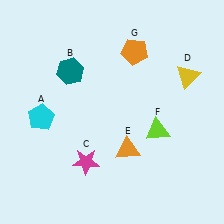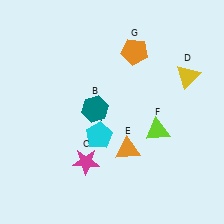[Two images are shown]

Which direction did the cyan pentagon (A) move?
The cyan pentagon (A) moved right.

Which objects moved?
The objects that moved are: the cyan pentagon (A), the teal hexagon (B).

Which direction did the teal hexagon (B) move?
The teal hexagon (B) moved down.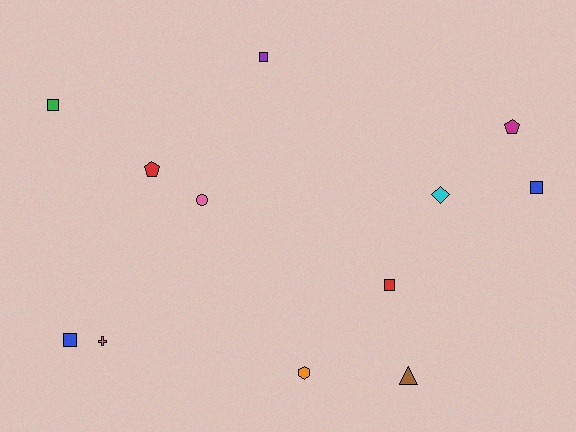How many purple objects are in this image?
There is 1 purple object.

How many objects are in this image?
There are 12 objects.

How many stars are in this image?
There are no stars.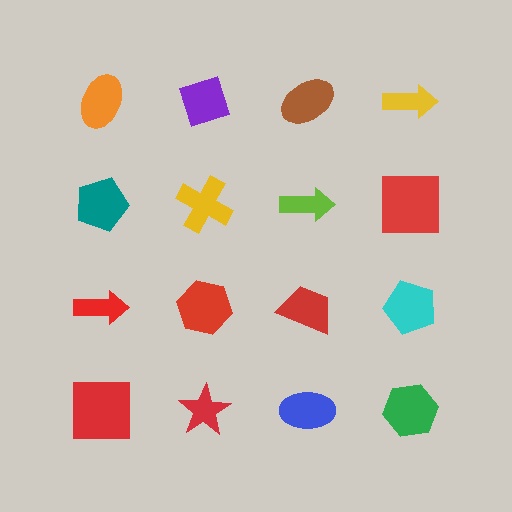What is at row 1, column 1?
An orange ellipse.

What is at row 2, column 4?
A red square.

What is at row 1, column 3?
A brown ellipse.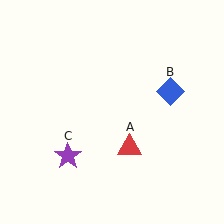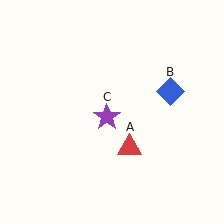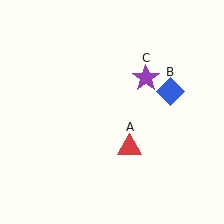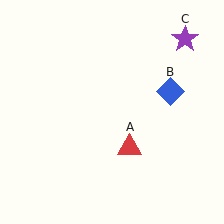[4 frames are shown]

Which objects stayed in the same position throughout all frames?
Red triangle (object A) and blue diamond (object B) remained stationary.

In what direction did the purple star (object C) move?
The purple star (object C) moved up and to the right.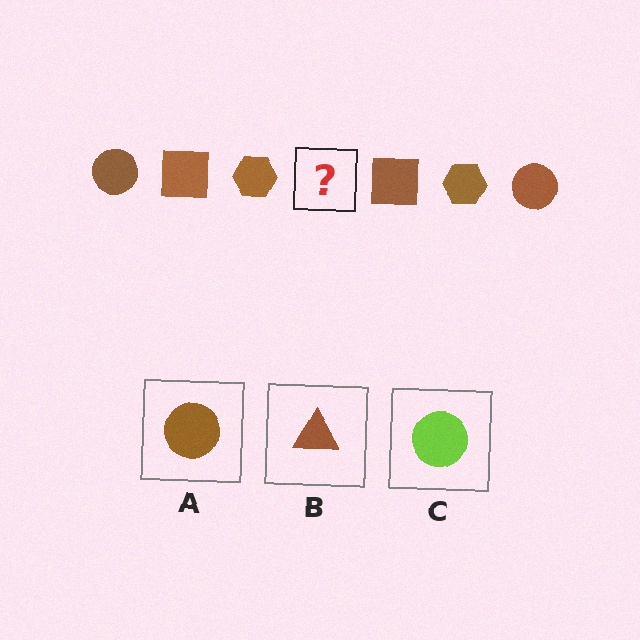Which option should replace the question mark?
Option A.